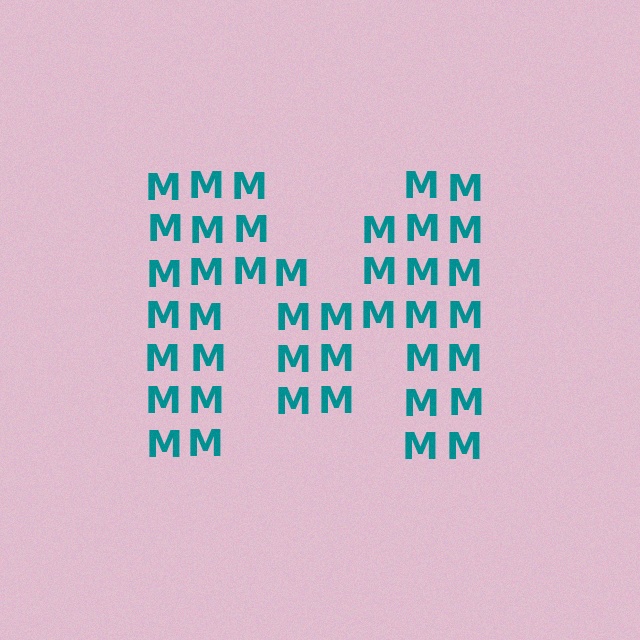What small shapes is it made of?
It is made of small letter M's.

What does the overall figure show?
The overall figure shows the letter M.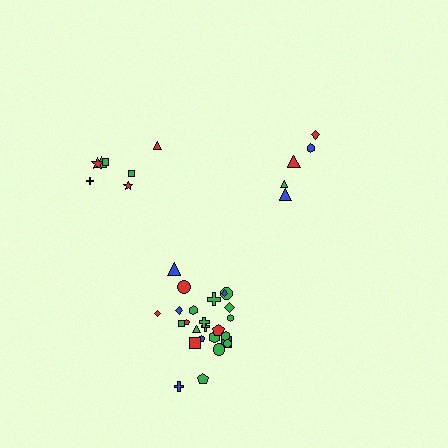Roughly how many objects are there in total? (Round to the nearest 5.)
Roughly 35 objects in total.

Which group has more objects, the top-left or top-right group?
The top-left group.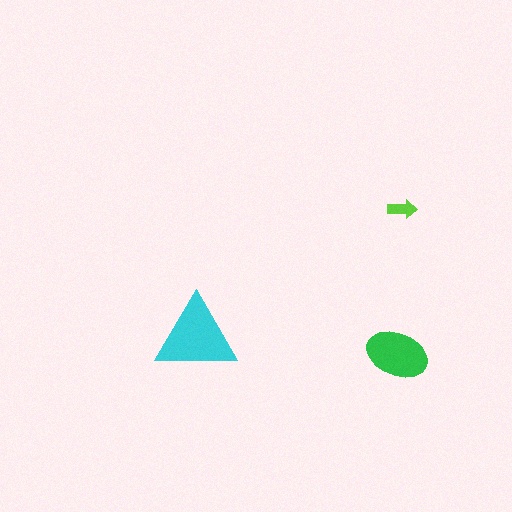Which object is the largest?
The cyan triangle.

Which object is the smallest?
The lime arrow.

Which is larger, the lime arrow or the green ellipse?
The green ellipse.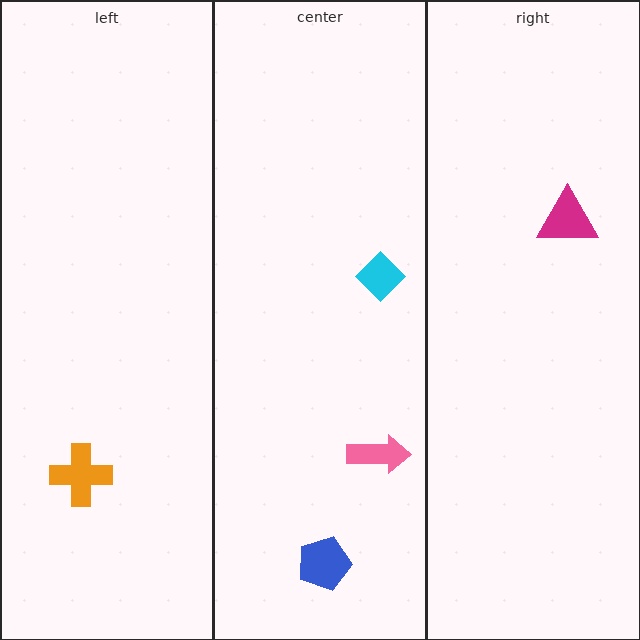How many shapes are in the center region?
3.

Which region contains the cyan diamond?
The center region.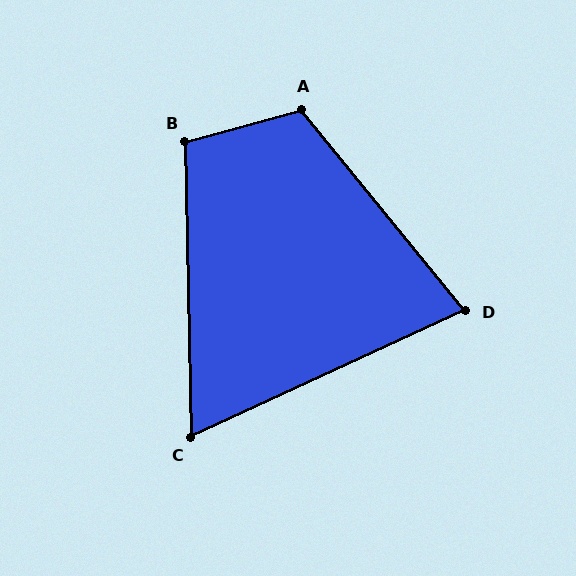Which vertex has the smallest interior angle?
C, at approximately 66 degrees.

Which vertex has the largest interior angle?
A, at approximately 114 degrees.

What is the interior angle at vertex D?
Approximately 76 degrees (acute).